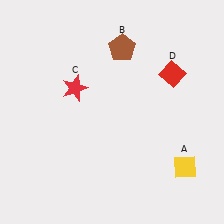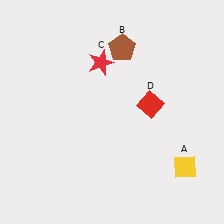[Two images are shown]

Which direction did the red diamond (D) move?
The red diamond (D) moved down.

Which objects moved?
The objects that moved are: the red star (C), the red diamond (D).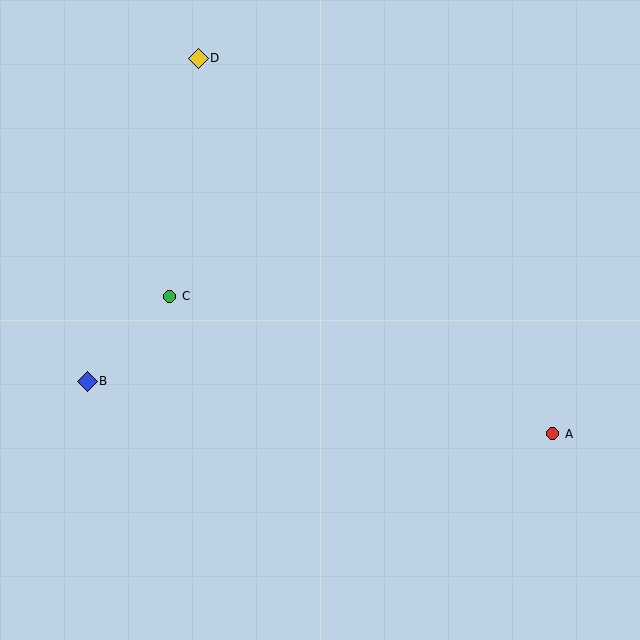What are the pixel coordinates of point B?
Point B is at (87, 381).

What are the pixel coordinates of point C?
Point C is at (170, 296).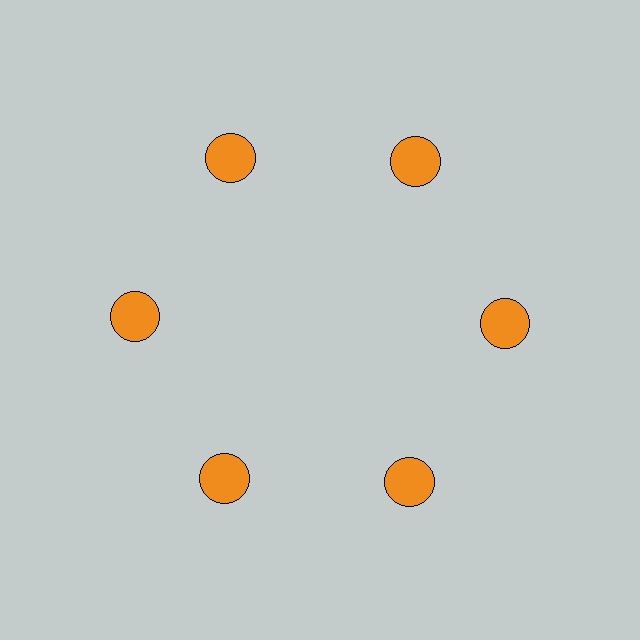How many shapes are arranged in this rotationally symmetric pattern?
There are 6 shapes, arranged in 6 groups of 1.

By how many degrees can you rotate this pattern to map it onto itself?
The pattern maps onto itself every 60 degrees of rotation.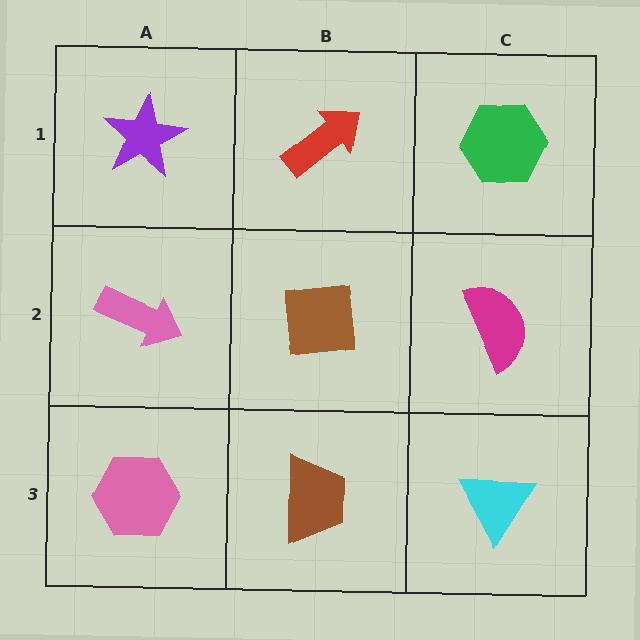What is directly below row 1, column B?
A brown square.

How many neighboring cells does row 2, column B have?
4.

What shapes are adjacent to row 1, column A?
A pink arrow (row 2, column A), a red arrow (row 1, column B).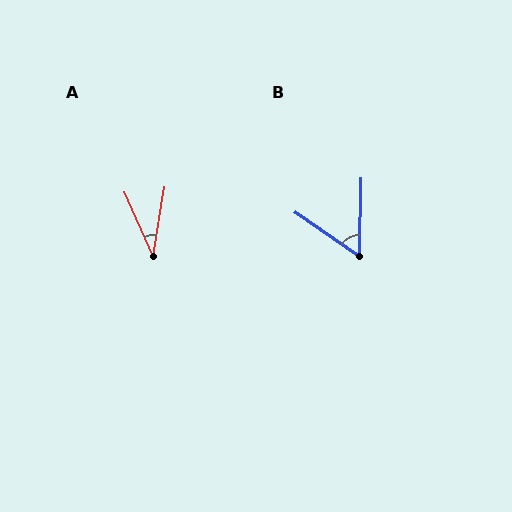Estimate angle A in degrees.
Approximately 33 degrees.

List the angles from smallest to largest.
A (33°), B (57°).